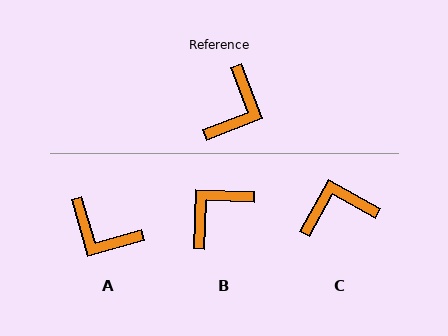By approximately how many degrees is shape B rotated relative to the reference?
Approximately 157 degrees counter-clockwise.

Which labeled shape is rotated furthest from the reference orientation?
B, about 157 degrees away.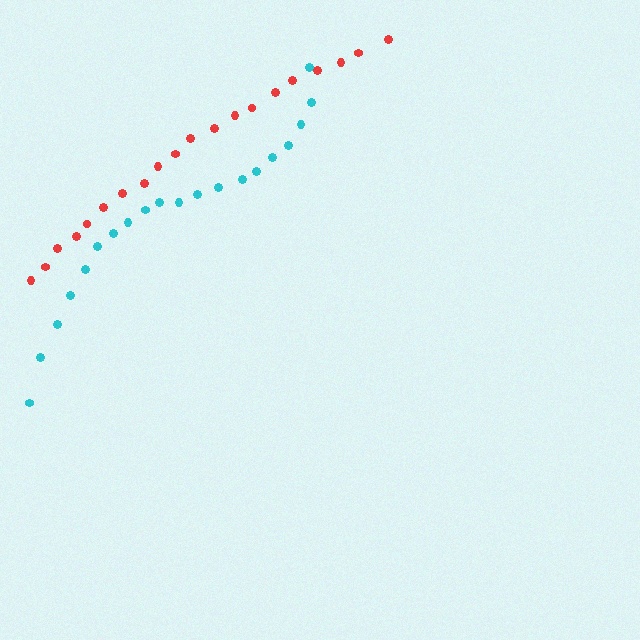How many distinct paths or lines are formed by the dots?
There are 2 distinct paths.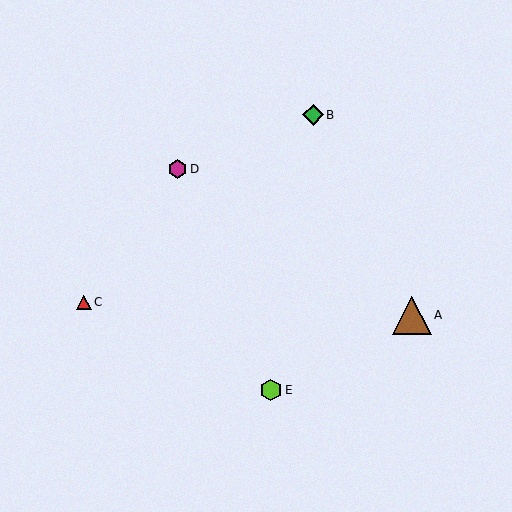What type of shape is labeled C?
Shape C is a red triangle.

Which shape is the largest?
The brown triangle (labeled A) is the largest.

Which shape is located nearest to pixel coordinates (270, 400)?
The lime hexagon (labeled E) at (271, 390) is nearest to that location.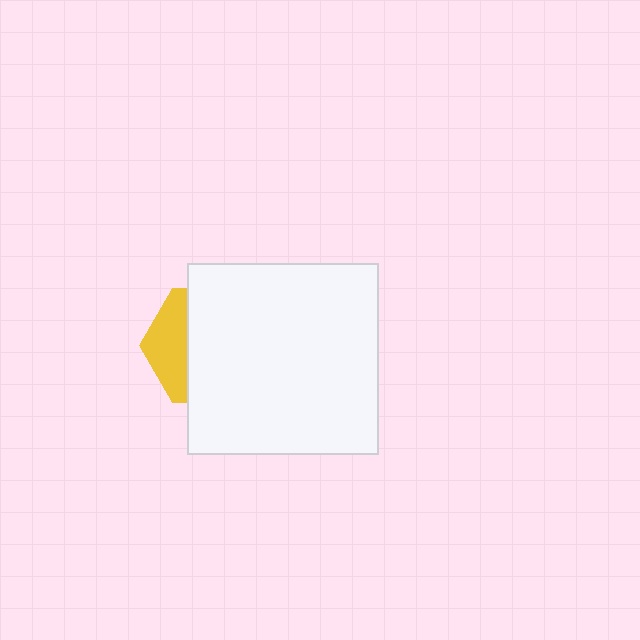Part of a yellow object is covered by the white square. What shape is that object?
It is a hexagon.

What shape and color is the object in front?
The object in front is a white square.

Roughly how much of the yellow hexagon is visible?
A small part of it is visible (roughly 32%).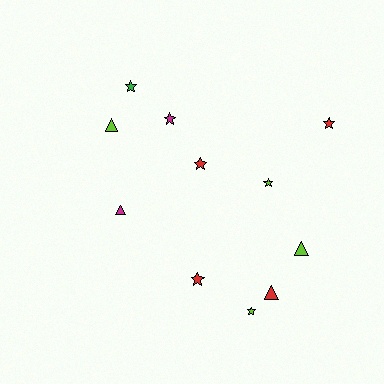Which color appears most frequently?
Red, with 4 objects.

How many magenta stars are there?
There is 1 magenta star.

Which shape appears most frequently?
Star, with 7 objects.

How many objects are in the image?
There are 11 objects.